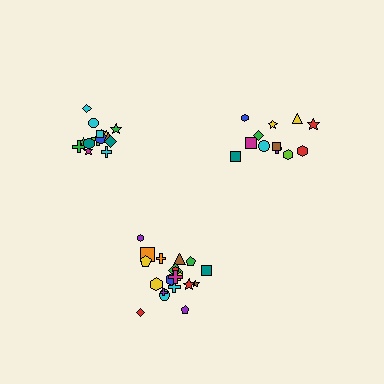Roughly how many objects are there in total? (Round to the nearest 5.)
Roughly 50 objects in total.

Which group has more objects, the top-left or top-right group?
The top-left group.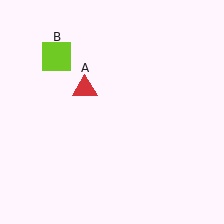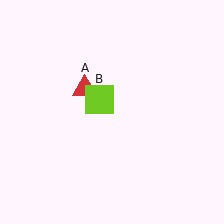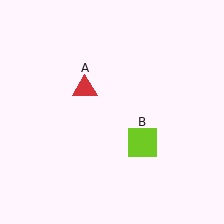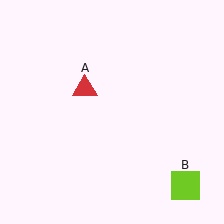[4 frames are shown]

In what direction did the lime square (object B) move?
The lime square (object B) moved down and to the right.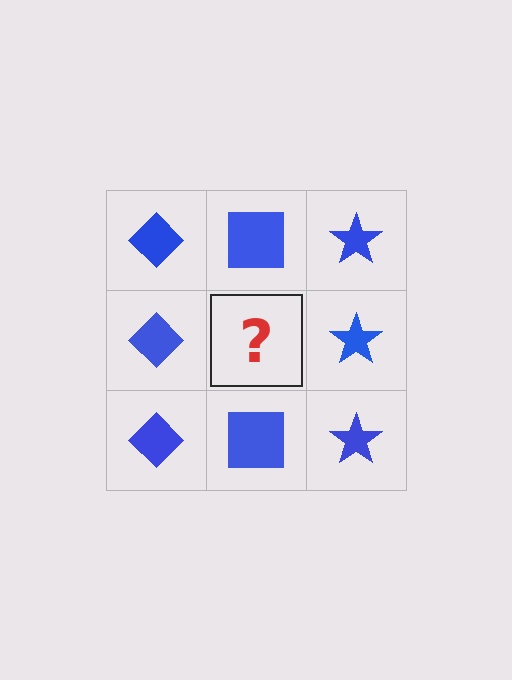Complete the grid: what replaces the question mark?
The question mark should be replaced with a blue square.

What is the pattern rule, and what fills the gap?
The rule is that each column has a consistent shape. The gap should be filled with a blue square.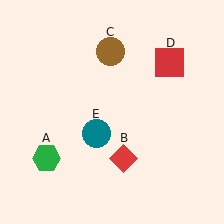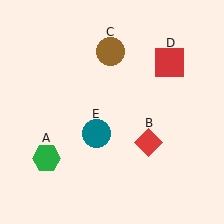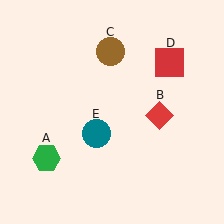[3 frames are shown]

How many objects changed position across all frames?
1 object changed position: red diamond (object B).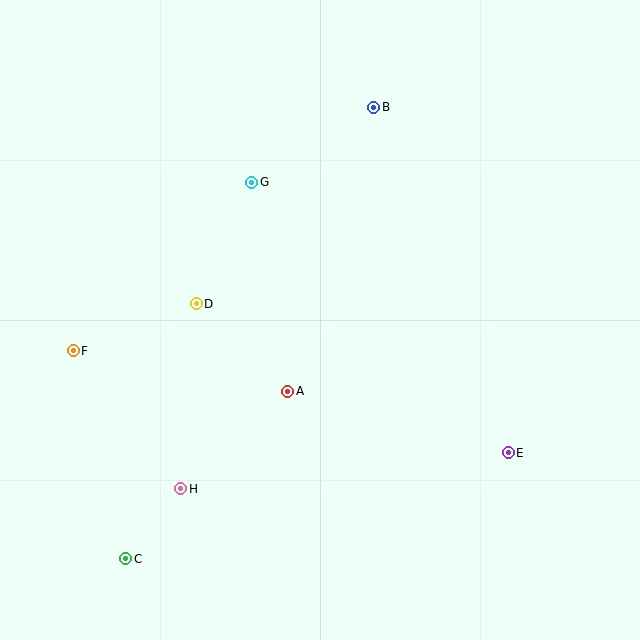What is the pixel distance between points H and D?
The distance between H and D is 186 pixels.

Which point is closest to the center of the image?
Point A at (288, 391) is closest to the center.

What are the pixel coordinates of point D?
Point D is at (196, 304).